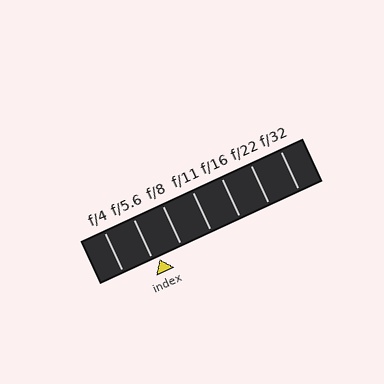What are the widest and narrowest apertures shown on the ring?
The widest aperture shown is f/4 and the narrowest is f/32.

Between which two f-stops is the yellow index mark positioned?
The index mark is between f/5.6 and f/8.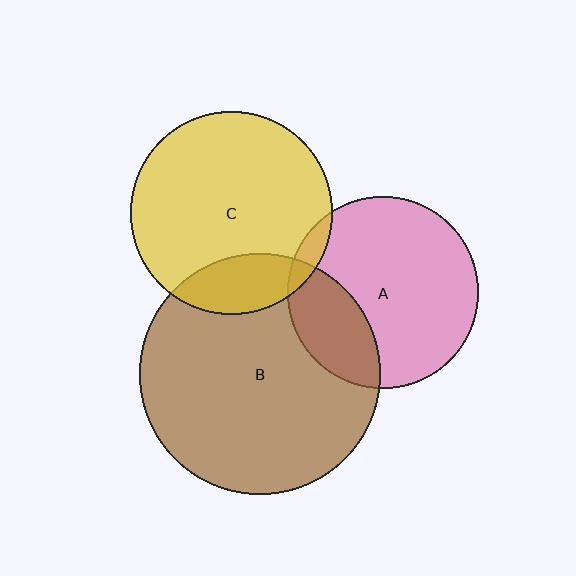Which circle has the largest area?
Circle B (brown).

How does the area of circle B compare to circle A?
Approximately 1.6 times.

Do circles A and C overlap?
Yes.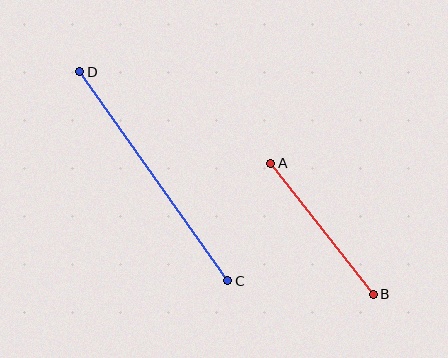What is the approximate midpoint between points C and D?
The midpoint is at approximately (154, 176) pixels.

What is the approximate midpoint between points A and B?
The midpoint is at approximately (322, 229) pixels.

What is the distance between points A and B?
The distance is approximately 166 pixels.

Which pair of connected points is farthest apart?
Points C and D are farthest apart.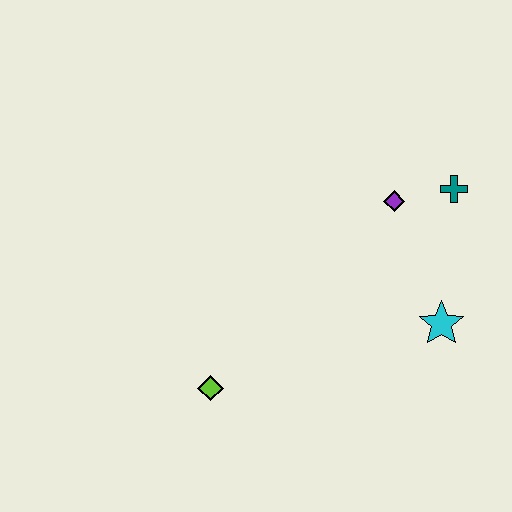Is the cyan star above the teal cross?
No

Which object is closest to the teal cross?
The purple diamond is closest to the teal cross.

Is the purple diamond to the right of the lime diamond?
Yes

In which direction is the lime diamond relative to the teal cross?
The lime diamond is to the left of the teal cross.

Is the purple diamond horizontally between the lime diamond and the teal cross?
Yes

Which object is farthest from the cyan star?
The lime diamond is farthest from the cyan star.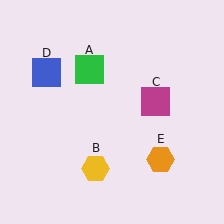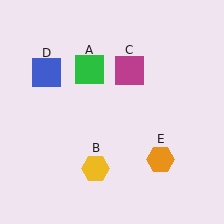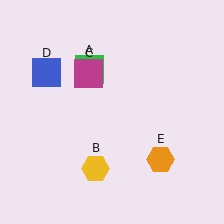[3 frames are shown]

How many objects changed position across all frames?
1 object changed position: magenta square (object C).